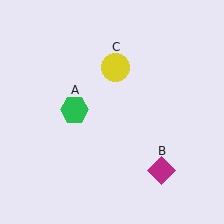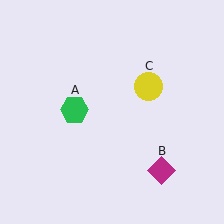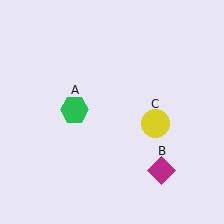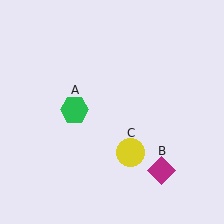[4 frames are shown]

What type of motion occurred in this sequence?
The yellow circle (object C) rotated clockwise around the center of the scene.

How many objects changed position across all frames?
1 object changed position: yellow circle (object C).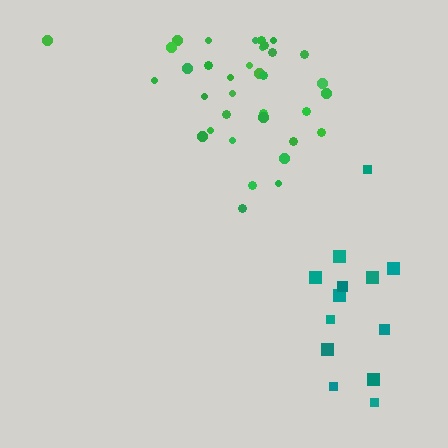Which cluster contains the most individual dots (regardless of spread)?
Green (35).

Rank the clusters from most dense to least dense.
green, teal.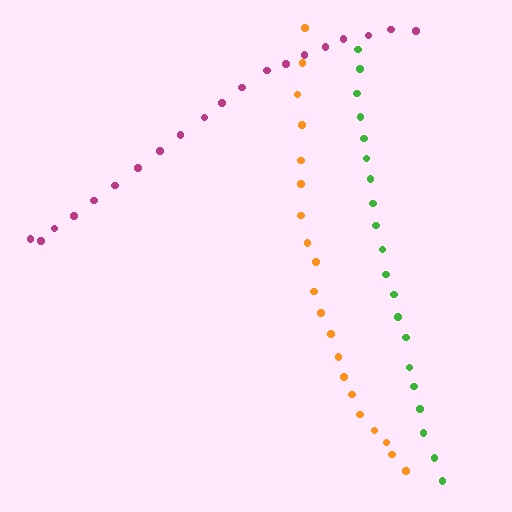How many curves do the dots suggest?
There are 3 distinct paths.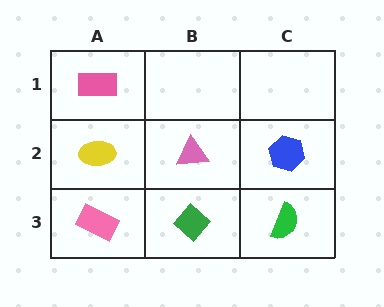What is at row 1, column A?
A pink rectangle.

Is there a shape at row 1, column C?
No, that cell is empty.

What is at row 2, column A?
A yellow ellipse.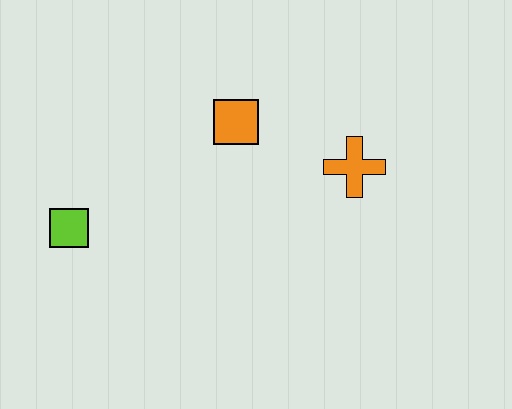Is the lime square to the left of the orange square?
Yes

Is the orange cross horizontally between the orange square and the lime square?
No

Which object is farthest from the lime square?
The orange cross is farthest from the lime square.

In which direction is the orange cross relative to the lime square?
The orange cross is to the right of the lime square.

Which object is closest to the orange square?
The orange cross is closest to the orange square.